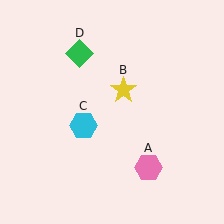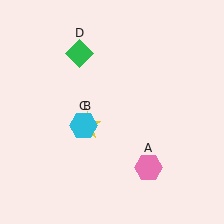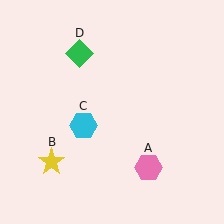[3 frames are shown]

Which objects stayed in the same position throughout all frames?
Pink hexagon (object A) and cyan hexagon (object C) and green diamond (object D) remained stationary.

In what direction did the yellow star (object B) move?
The yellow star (object B) moved down and to the left.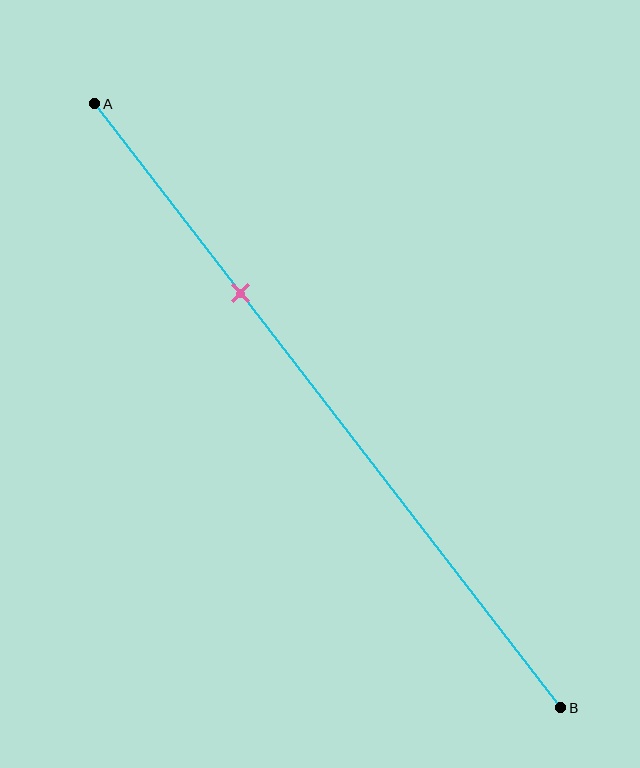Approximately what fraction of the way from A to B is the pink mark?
The pink mark is approximately 30% of the way from A to B.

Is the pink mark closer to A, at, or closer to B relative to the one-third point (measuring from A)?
The pink mark is approximately at the one-third point of segment AB.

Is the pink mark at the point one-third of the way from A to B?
Yes, the mark is approximately at the one-third point.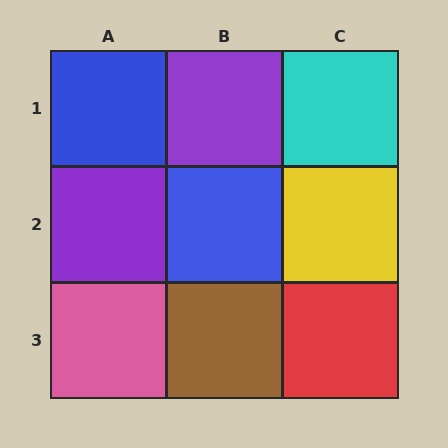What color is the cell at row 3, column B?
Brown.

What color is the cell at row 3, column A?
Pink.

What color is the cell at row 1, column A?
Blue.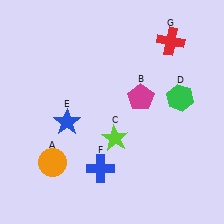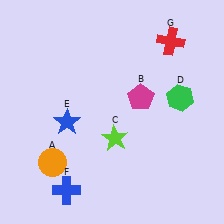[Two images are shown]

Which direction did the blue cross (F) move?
The blue cross (F) moved left.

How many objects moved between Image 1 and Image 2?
1 object moved between the two images.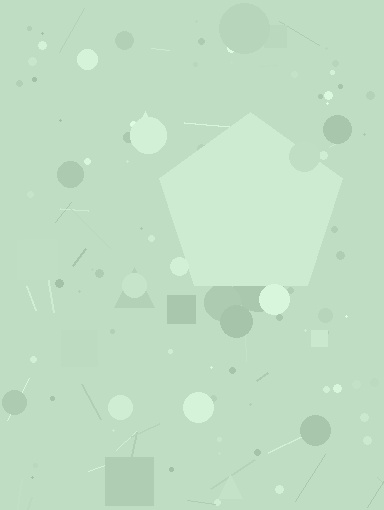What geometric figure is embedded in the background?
A pentagon is embedded in the background.